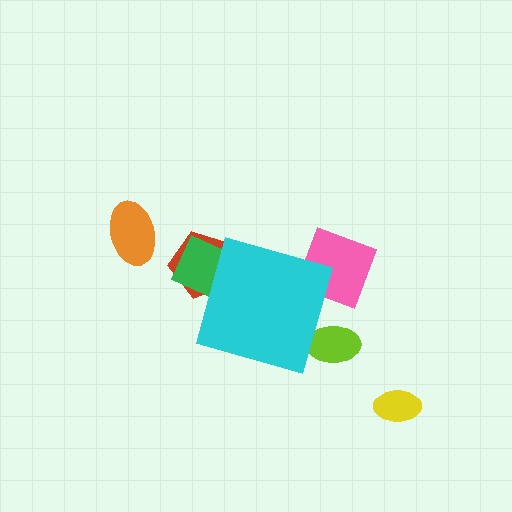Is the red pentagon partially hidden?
Yes, the red pentagon is partially hidden behind the cyan diamond.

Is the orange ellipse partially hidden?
No, the orange ellipse is fully visible.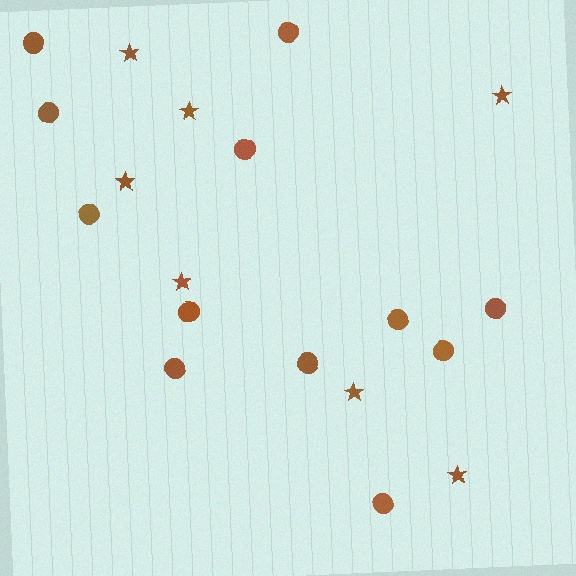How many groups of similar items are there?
There are 2 groups: one group of stars (7) and one group of circles (12).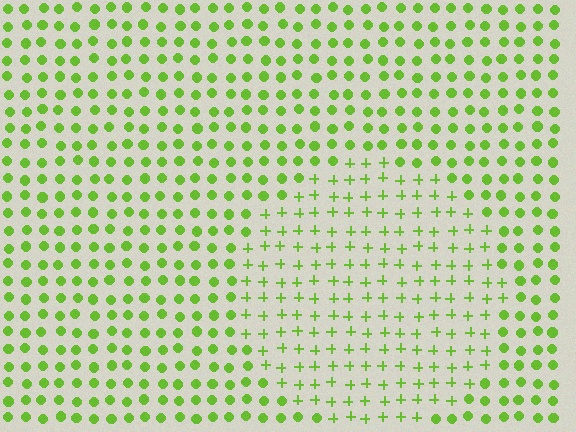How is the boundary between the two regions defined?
The boundary is defined by a change in element shape: plus signs inside vs. circles outside. All elements share the same color and spacing.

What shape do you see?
I see a circle.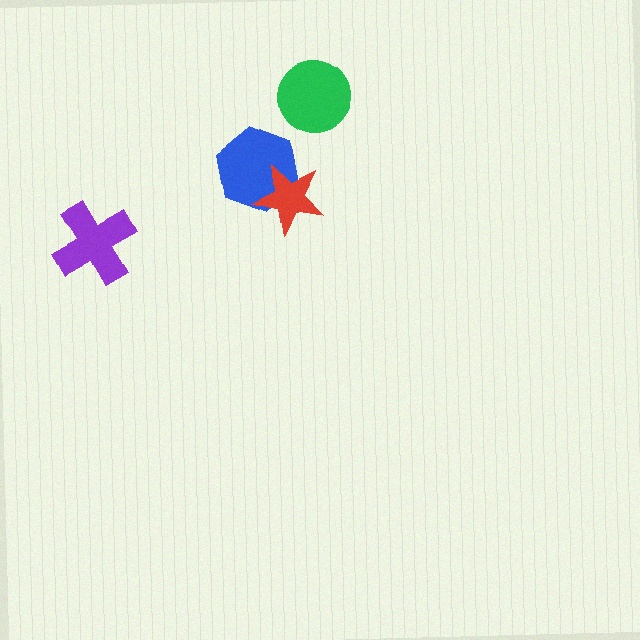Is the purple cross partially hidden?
No, no other shape covers it.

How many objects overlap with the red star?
1 object overlaps with the red star.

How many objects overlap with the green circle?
0 objects overlap with the green circle.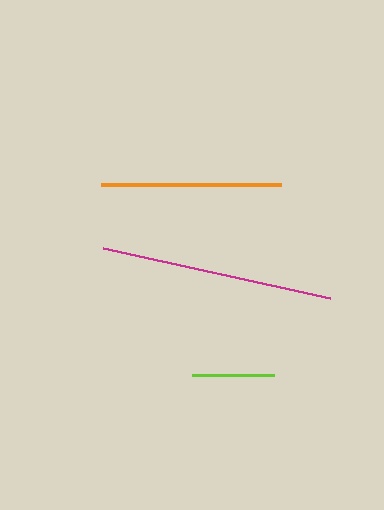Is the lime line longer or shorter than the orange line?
The orange line is longer than the lime line.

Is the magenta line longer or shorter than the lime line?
The magenta line is longer than the lime line.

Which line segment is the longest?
The magenta line is the longest at approximately 233 pixels.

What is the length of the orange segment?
The orange segment is approximately 180 pixels long.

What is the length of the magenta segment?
The magenta segment is approximately 233 pixels long.